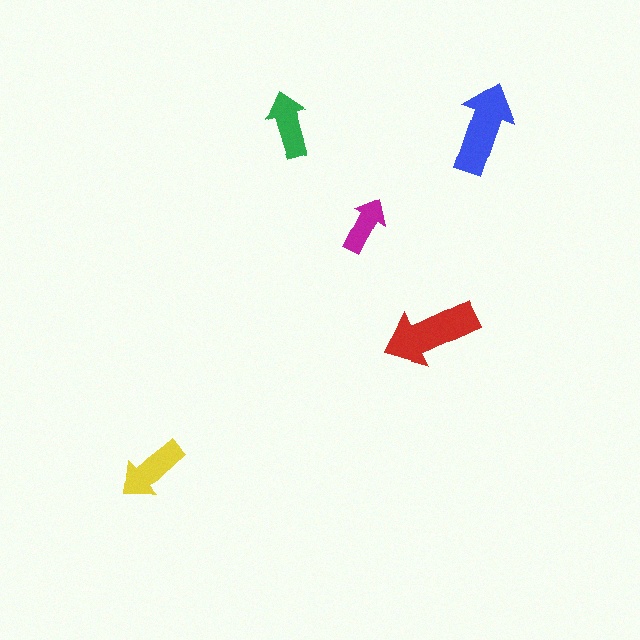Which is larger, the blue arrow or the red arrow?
The red one.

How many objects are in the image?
There are 5 objects in the image.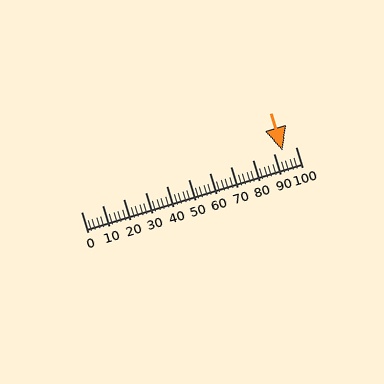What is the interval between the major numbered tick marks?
The major tick marks are spaced 10 units apart.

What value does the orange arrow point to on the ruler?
The orange arrow points to approximately 94.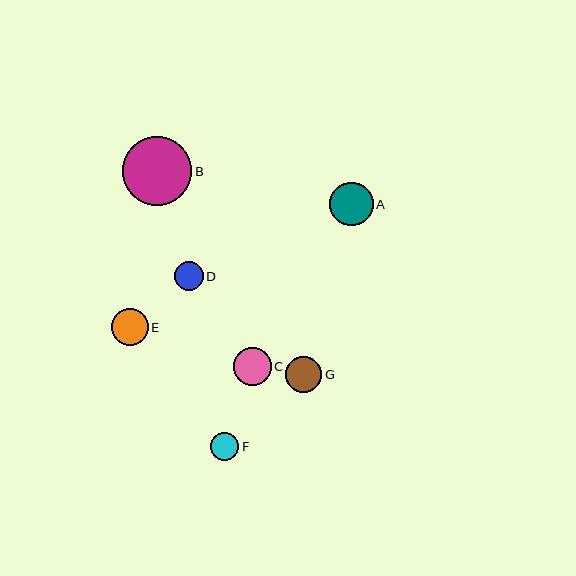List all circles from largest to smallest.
From largest to smallest: B, A, C, E, G, D, F.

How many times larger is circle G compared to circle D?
Circle G is approximately 1.2 times the size of circle D.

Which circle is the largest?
Circle B is the largest with a size of approximately 70 pixels.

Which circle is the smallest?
Circle F is the smallest with a size of approximately 28 pixels.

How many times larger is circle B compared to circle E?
Circle B is approximately 1.9 times the size of circle E.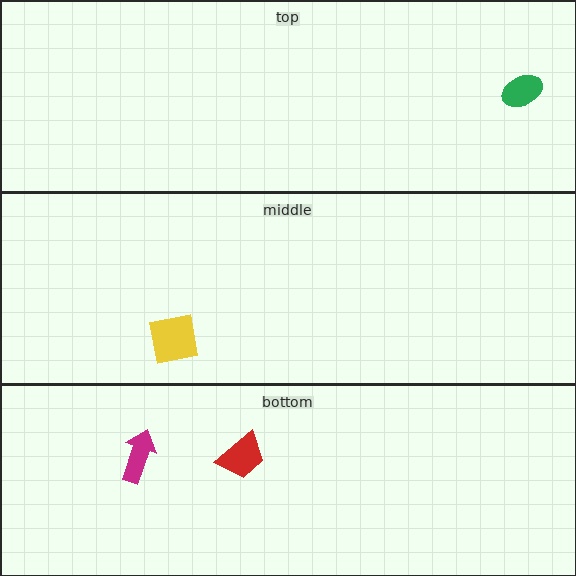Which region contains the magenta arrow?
The bottom region.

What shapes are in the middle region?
The yellow square.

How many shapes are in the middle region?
1.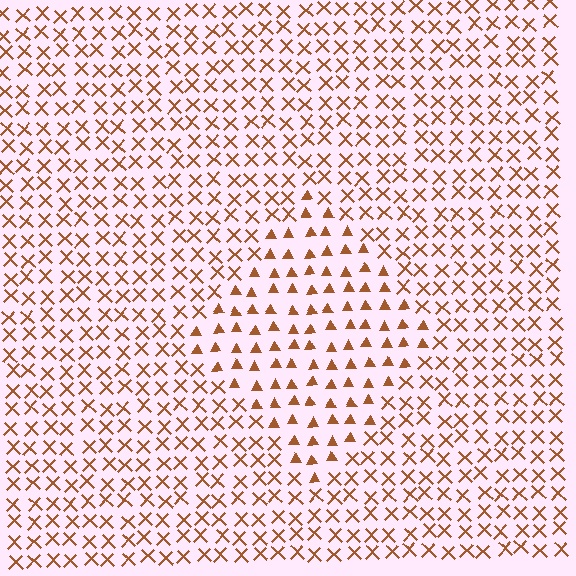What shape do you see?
I see a diamond.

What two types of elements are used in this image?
The image uses triangles inside the diamond region and X marks outside it.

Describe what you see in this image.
The image is filled with small brown elements arranged in a uniform grid. A diamond-shaped region contains triangles, while the surrounding area contains X marks. The boundary is defined purely by the change in element shape.